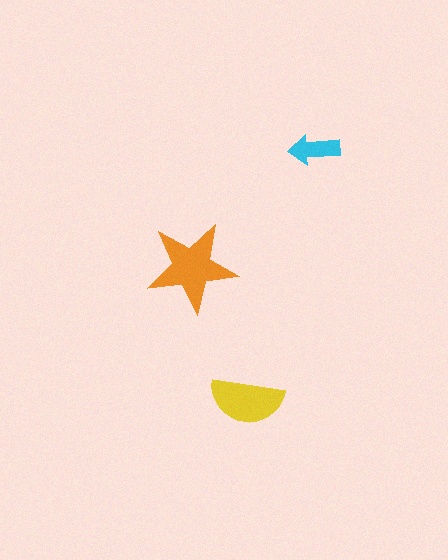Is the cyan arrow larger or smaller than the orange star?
Smaller.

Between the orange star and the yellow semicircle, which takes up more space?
The orange star.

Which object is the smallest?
The cyan arrow.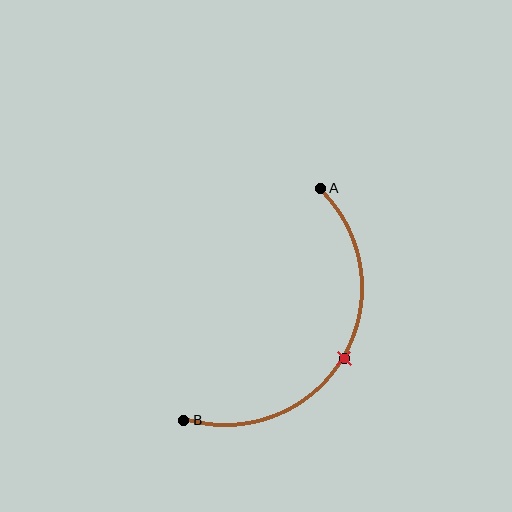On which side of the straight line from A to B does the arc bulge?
The arc bulges to the right of the straight line connecting A and B.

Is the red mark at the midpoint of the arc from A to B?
Yes. The red mark lies on the arc at equal arc-length from both A and B — it is the arc midpoint.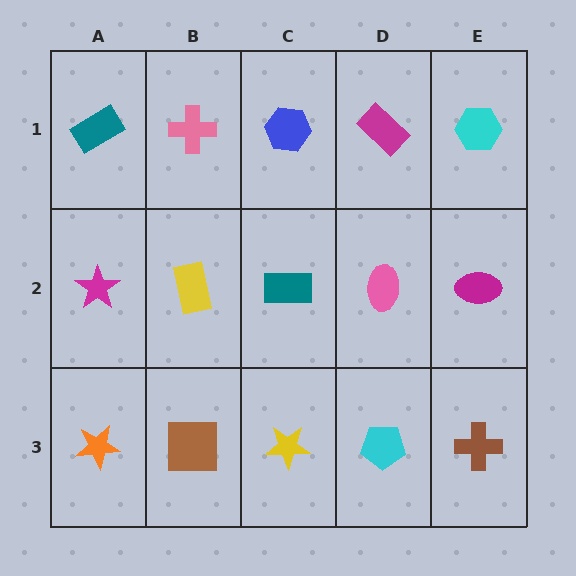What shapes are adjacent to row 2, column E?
A cyan hexagon (row 1, column E), a brown cross (row 3, column E), a pink ellipse (row 2, column D).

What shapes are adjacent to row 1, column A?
A magenta star (row 2, column A), a pink cross (row 1, column B).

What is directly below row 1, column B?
A yellow rectangle.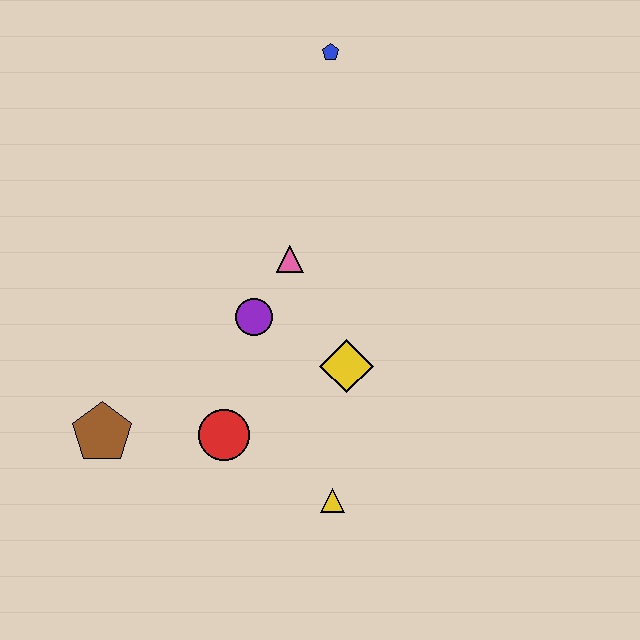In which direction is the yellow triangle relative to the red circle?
The yellow triangle is to the right of the red circle.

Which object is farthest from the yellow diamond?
The blue pentagon is farthest from the yellow diamond.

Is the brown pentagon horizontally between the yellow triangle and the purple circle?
No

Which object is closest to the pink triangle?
The purple circle is closest to the pink triangle.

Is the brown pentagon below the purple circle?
Yes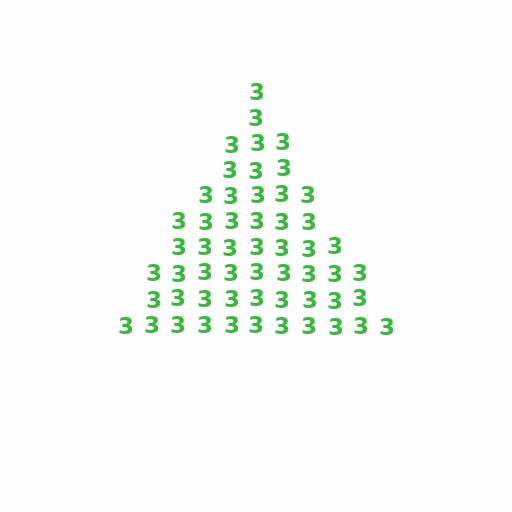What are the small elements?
The small elements are digit 3's.